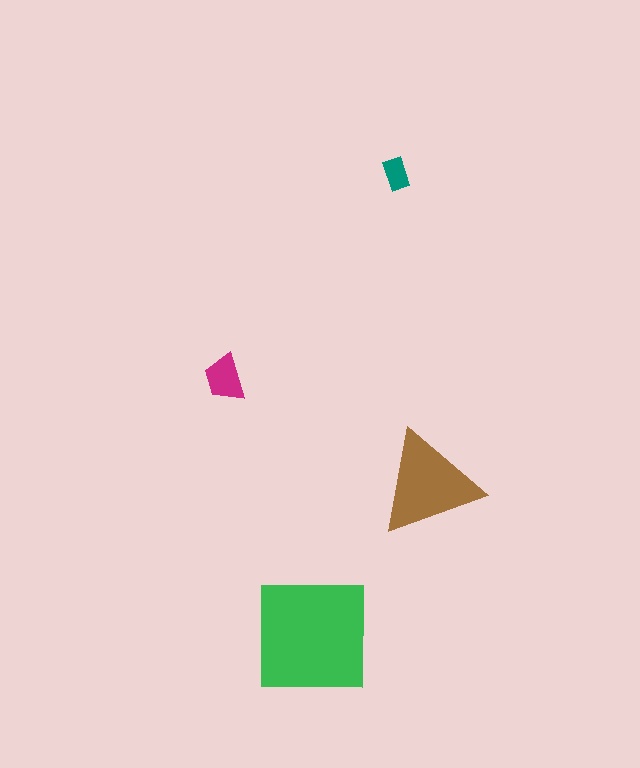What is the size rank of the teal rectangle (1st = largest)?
4th.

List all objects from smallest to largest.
The teal rectangle, the magenta trapezoid, the brown triangle, the green square.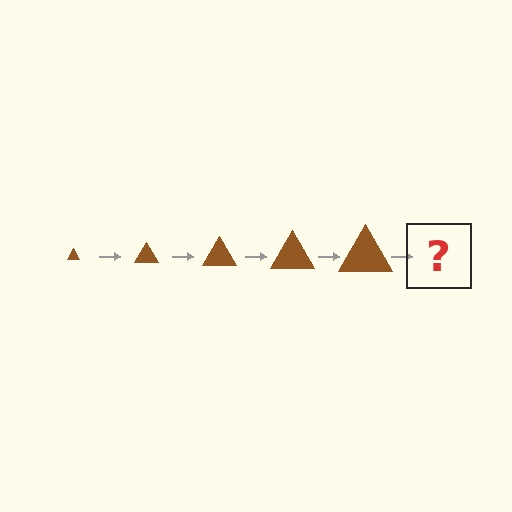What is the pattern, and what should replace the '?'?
The pattern is that the triangle gets progressively larger each step. The '?' should be a brown triangle, larger than the previous one.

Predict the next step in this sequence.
The next step is a brown triangle, larger than the previous one.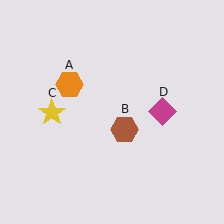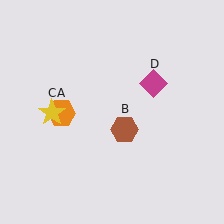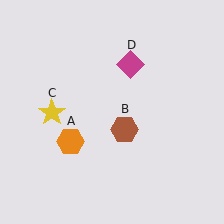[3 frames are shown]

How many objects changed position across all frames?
2 objects changed position: orange hexagon (object A), magenta diamond (object D).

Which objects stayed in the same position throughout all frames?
Brown hexagon (object B) and yellow star (object C) remained stationary.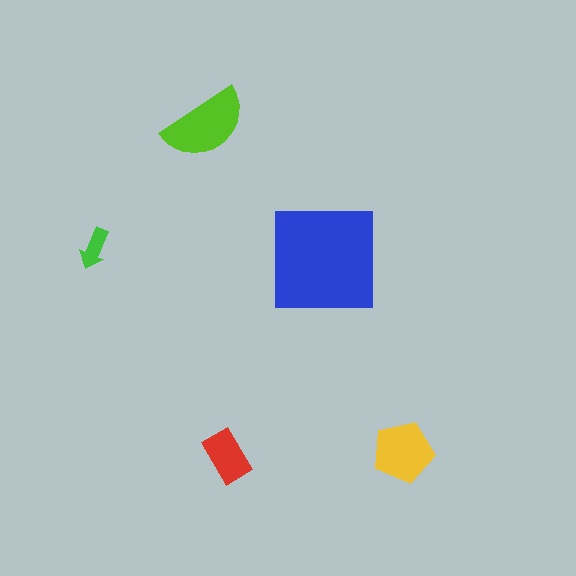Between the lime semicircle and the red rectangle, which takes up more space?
The lime semicircle.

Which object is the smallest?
The green arrow.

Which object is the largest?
The blue square.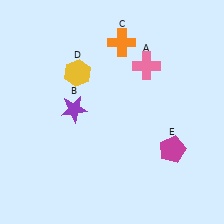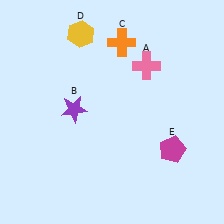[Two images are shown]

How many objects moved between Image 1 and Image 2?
1 object moved between the two images.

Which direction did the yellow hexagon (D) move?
The yellow hexagon (D) moved up.